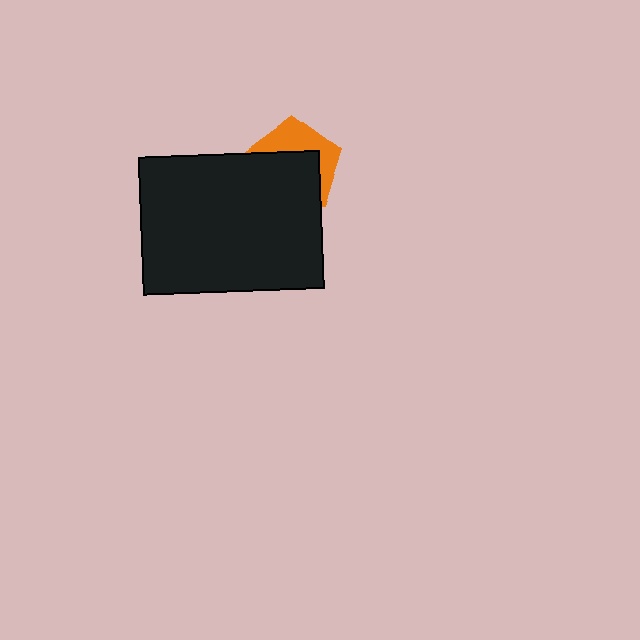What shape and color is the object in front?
The object in front is a black rectangle.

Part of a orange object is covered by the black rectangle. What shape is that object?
It is a pentagon.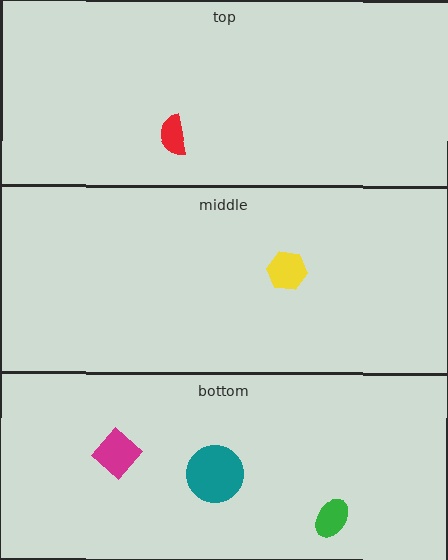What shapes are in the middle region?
The yellow hexagon.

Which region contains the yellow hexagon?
The middle region.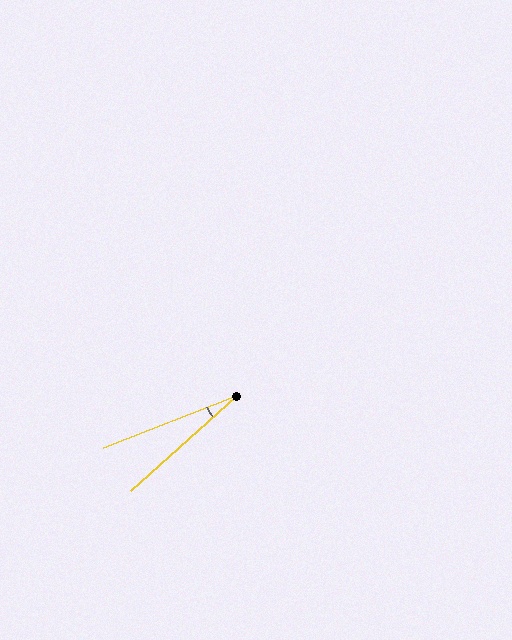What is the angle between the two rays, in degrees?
Approximately 20 degrees.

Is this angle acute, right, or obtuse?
It is acute.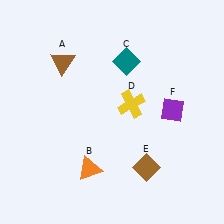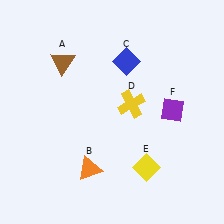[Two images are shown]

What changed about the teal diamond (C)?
In Image 1, C is teal. In Image 2, it changed to blue.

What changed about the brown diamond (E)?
In Image 1, E is brown. In Image 2, it changed to yellow.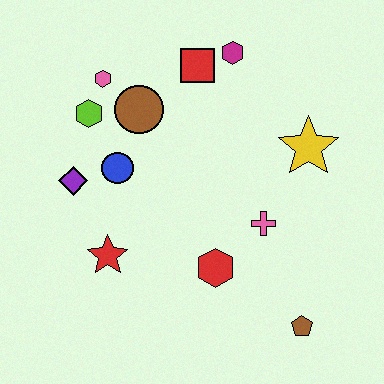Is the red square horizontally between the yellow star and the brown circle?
Yes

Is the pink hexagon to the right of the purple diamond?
Yes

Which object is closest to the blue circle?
The purple diamond is closest to the blue circle.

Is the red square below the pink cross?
No